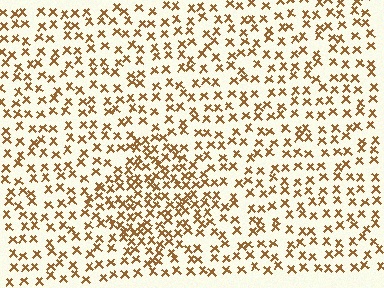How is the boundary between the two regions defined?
The boundary is defined by a change in element density (approximately 1.8x ratio). All elements are the same color, size, and shape.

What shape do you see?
I see a diamond.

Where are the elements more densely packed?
The elements are more densely packed inside the diamond boundary.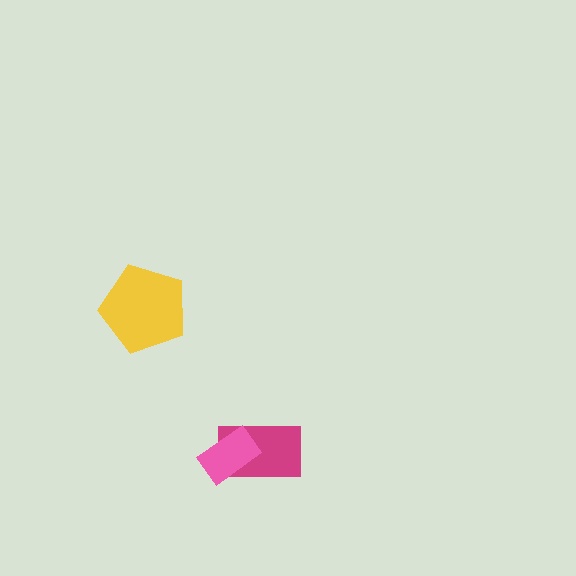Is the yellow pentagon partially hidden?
No, no other shape covers it.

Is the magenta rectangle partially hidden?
Yes, it is partially covered by another shape.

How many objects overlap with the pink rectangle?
1 object overlaps with the pink rectangle.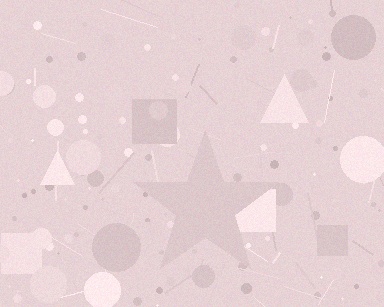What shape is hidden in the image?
A star is hidden in the image.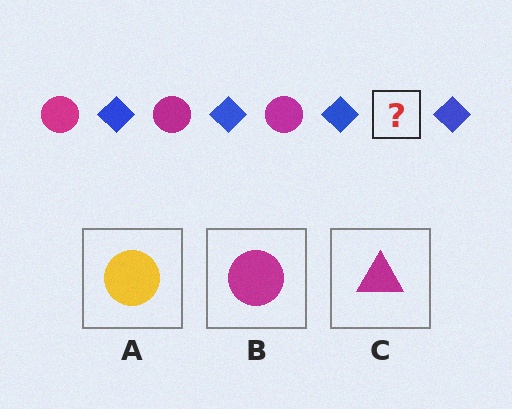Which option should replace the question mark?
Option B.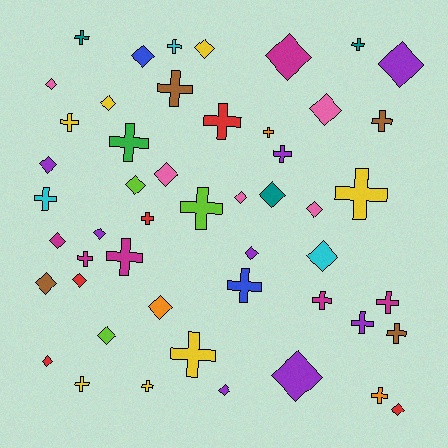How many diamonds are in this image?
There are 25 diamonds.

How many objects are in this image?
There are 50 objects.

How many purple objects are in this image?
There are 8 purple objects.